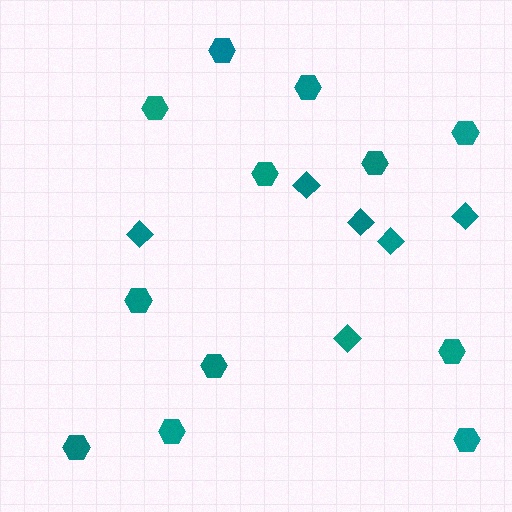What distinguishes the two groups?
There are 2 groups: one group of diamonds (6) and one group of hexagons (12).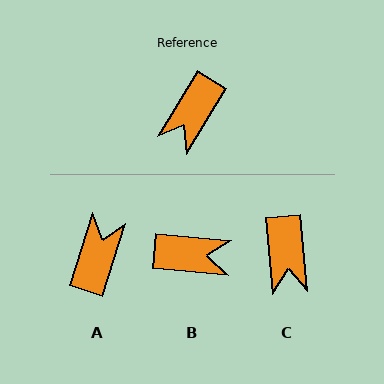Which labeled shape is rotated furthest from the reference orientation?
A, about 166 degrees away.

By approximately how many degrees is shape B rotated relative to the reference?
Approximately 117 degrees counter-clockwise.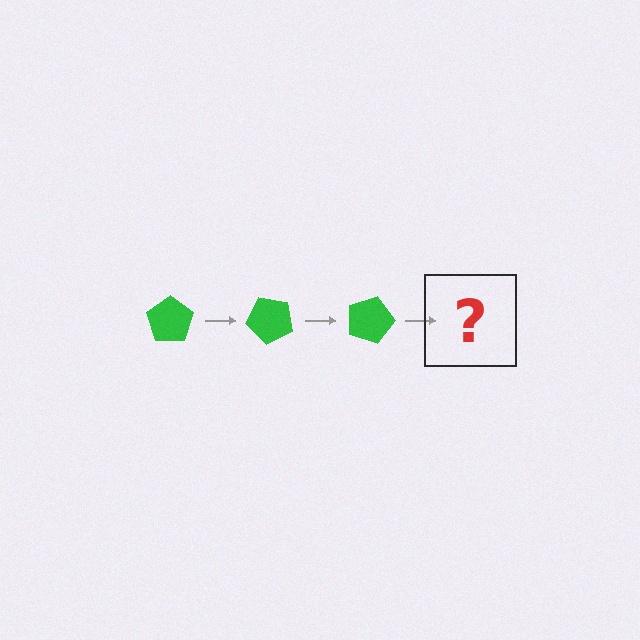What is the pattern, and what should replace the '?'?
The pattern is that the pentagon rotates 45 degrees each step. The '?' should be a green pentagon rotated 135 degrees.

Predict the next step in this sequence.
The next step is a green pentagon rotated 135 degrees.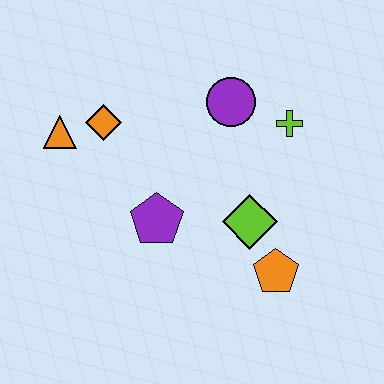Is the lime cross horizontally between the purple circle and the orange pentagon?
No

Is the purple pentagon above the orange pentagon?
Yes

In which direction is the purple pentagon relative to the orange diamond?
The purple pentagon is below the orange diamond.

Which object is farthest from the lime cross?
The orange triangle is farthest from the lime cross.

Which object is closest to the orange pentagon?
The lime diamond is closest to the orange pentagon.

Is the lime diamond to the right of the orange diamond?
Yes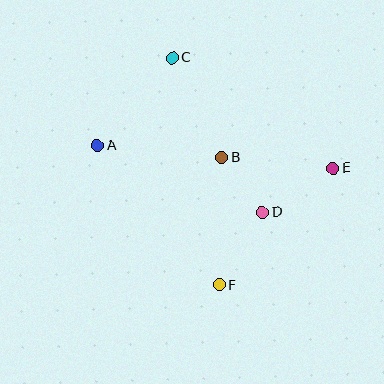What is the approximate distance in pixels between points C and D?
The distance between C and D is approximately 179 pixels.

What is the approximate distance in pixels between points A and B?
The distance between A and B is approximately 125 pixels.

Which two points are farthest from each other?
Points A and E are farthest from each other.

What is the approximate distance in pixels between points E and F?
The distance between E and F is approximately 163 pixels.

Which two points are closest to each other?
Points B and D are closest to each other.